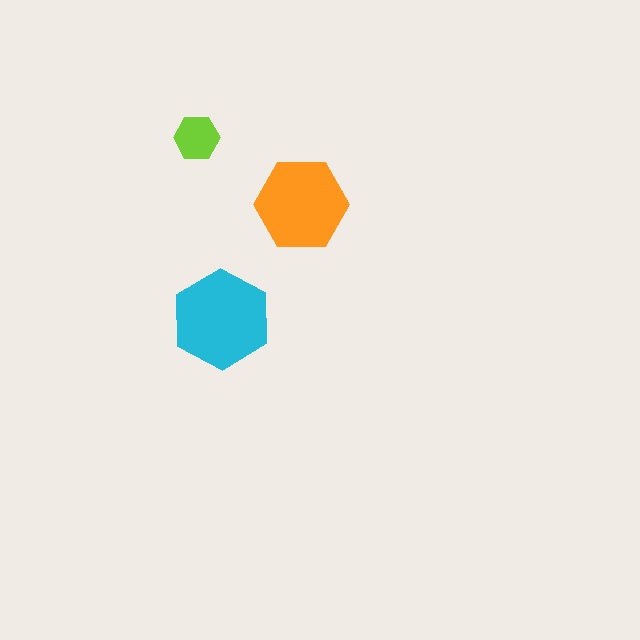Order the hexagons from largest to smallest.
the cyan one, the orange one, the lime one.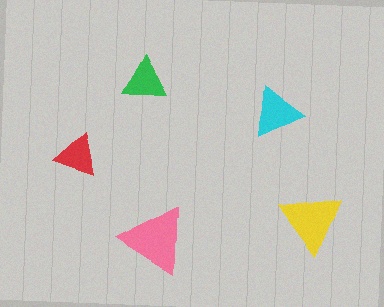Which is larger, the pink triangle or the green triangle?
The pink one.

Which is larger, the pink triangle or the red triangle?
The pink one.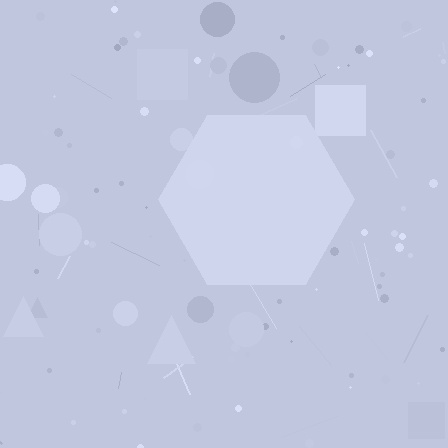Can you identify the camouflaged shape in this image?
The camouflaged shape is a hexagon.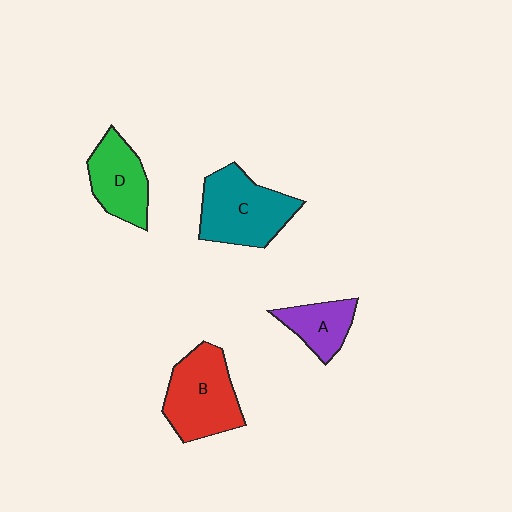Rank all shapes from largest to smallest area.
From largest to smallest: C (teal), B (red), D (green), A (purple).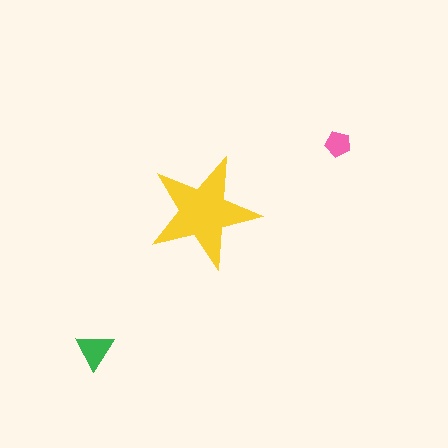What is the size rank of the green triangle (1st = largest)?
2nd.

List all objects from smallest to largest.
The pink pentagon, the green triangle, the yellow star.